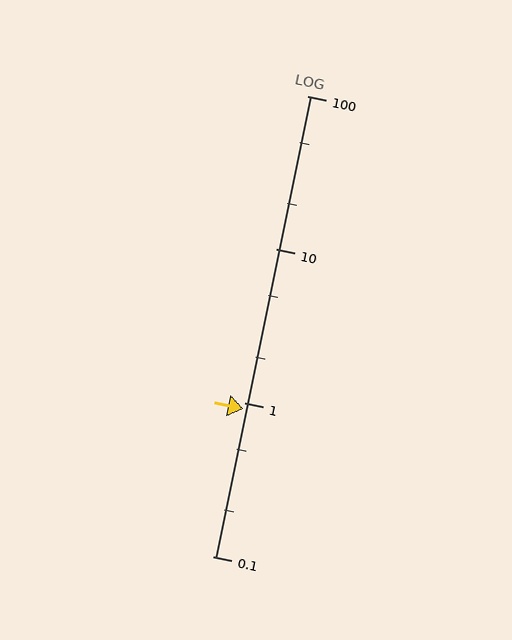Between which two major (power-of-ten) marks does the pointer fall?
The pointer is between 0.1 and 1.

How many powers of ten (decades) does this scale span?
The scale spans 3 decades, from 0.1 to 100.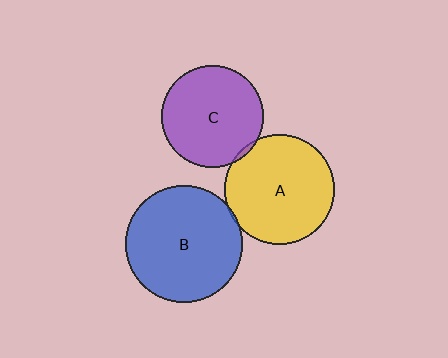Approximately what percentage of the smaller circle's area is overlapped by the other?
Approximately 5%.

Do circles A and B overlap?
Yes.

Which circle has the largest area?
Circle B (blue).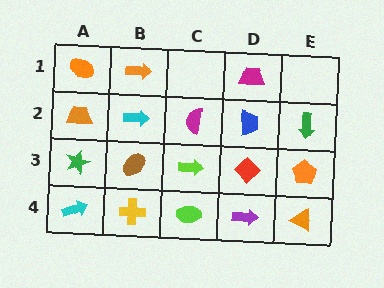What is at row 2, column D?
A blue trapezoid.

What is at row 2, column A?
An orange trapezoid.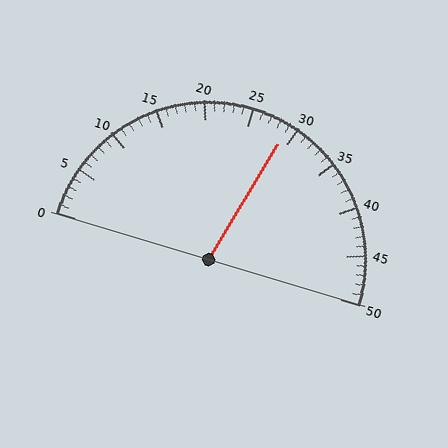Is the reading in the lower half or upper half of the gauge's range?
The reading is in the upper half of the range (0 to 50).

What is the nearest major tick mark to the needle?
The nearest major tick mark is 30.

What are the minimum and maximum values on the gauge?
The gauge ranges from 0 to 50.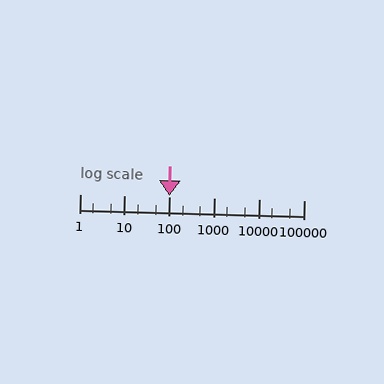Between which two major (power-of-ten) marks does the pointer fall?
The pointer is between 10 and 100.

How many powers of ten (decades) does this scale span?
The scale spans 5 decades, from 1 to 100000.